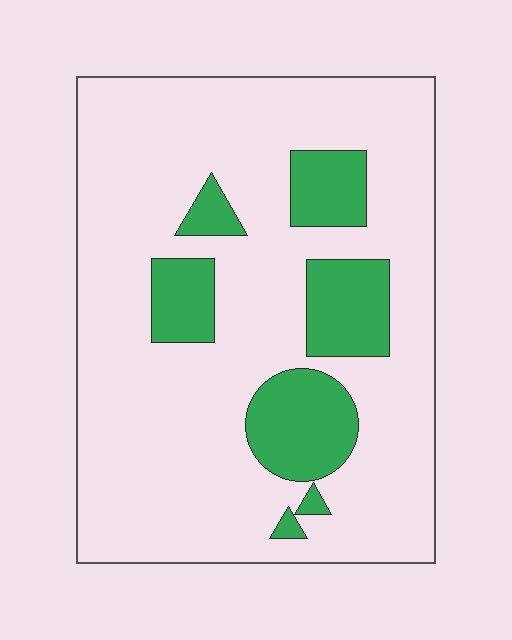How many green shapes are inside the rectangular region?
7.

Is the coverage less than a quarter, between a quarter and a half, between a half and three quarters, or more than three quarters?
Less than a quarter.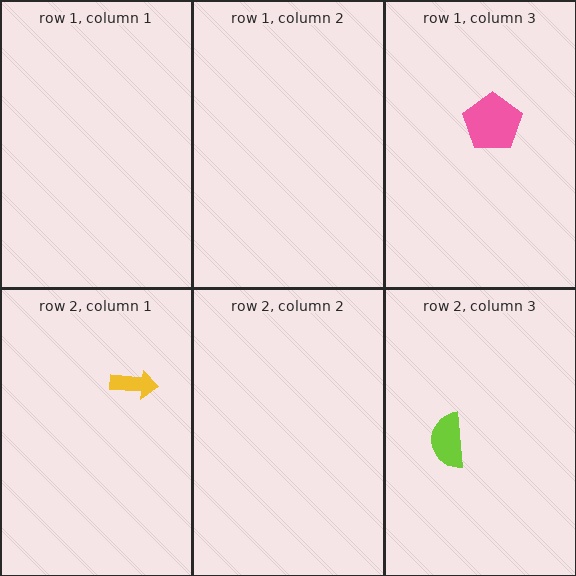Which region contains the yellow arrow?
The row 2, column 1 region.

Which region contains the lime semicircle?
The row 2, column 3 region.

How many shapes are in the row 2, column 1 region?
1.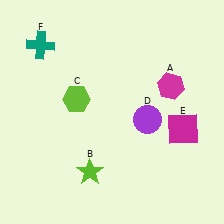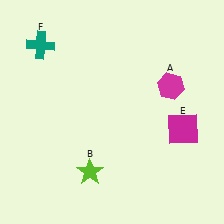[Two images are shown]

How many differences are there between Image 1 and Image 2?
There are 2 differences between the two images.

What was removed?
The purple circle (D), the lime hexagon (C) were removed in Image 2.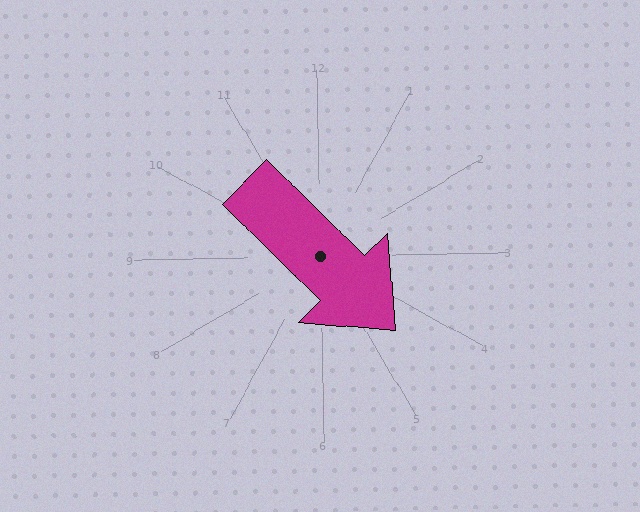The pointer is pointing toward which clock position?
Roughly 5 o'clock.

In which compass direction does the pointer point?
Southeast.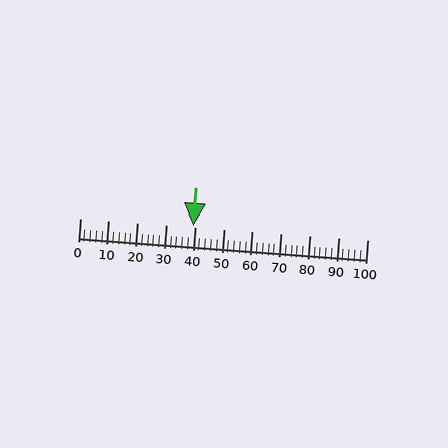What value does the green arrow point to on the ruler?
The green arrow points to approximately 39.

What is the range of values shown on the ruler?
The ruler shows values from 0 to 100.